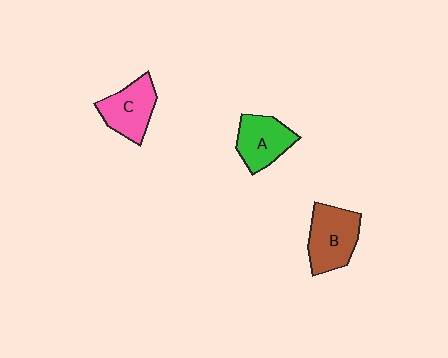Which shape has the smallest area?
Shape A (green).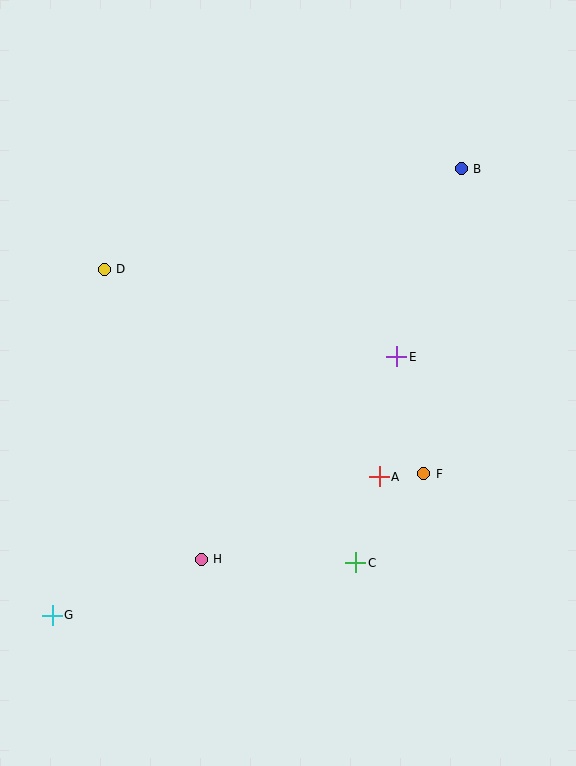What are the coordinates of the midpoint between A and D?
The midpoint between A and D is at (242, 373).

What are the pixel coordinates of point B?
Point B is at (461, 169).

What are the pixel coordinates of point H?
Point H is at (201, 559).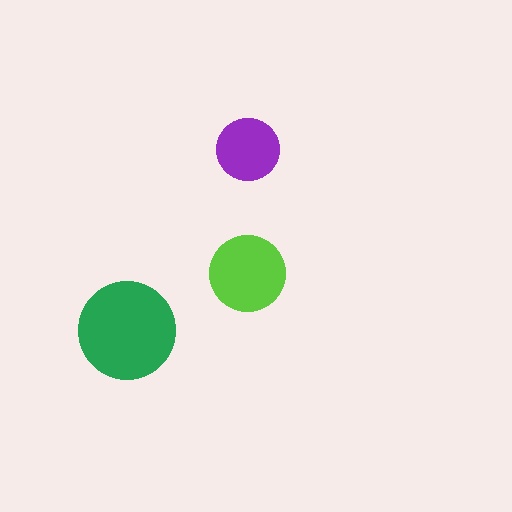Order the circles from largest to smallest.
the green one, the lime one, the purple one.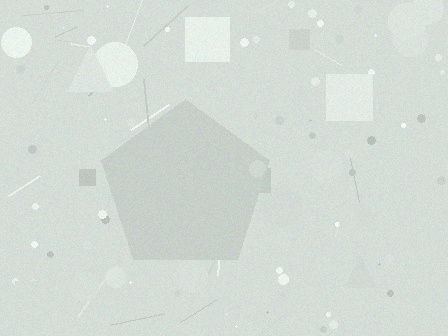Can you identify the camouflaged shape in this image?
The camouflaged shape is a pentagon.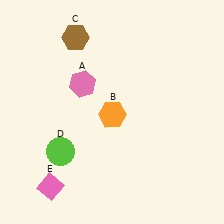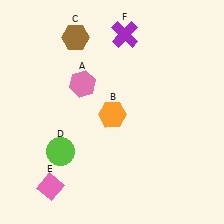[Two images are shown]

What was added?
A purple cross (F) was added in Image 2.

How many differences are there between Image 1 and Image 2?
There is 1 difference between the two images.